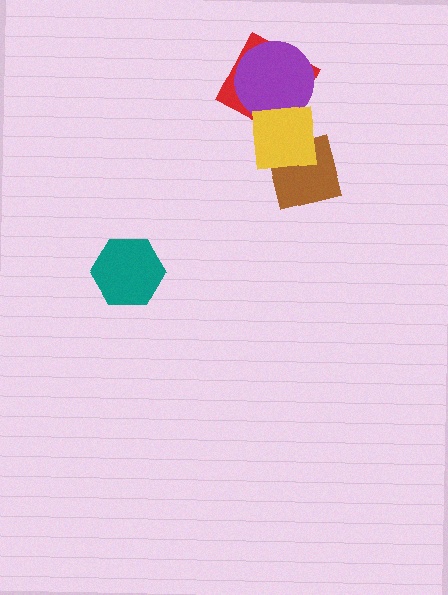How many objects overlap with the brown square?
1 object overlaps with the brown square.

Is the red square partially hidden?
Yes, it is partially covered by another shape.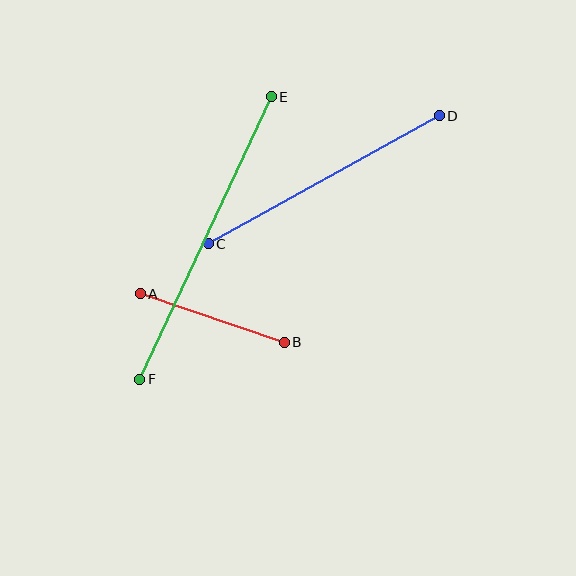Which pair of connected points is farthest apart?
Points E and F are farthest apart.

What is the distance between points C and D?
The distance is approximately 264 pixels.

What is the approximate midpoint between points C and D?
The midpoint is at approximately (324, 180) pixels.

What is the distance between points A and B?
The distance is approximately 152 pixels.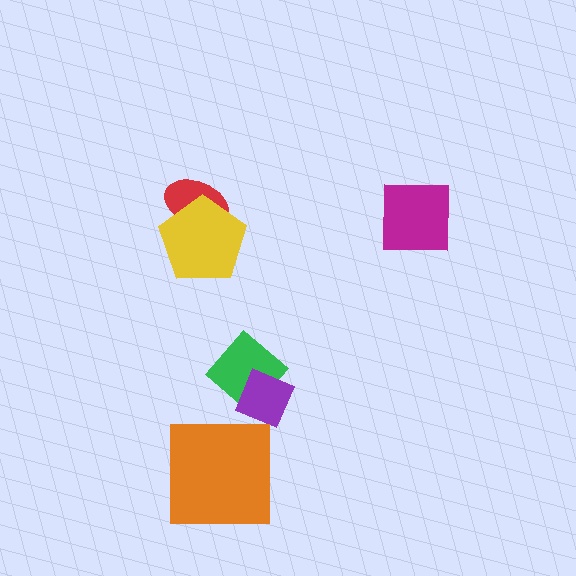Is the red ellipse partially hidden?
Yes, it is partially covered by another shape.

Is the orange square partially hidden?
No, no other shape covers it.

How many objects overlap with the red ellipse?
1 object overlaps with the red ellipse.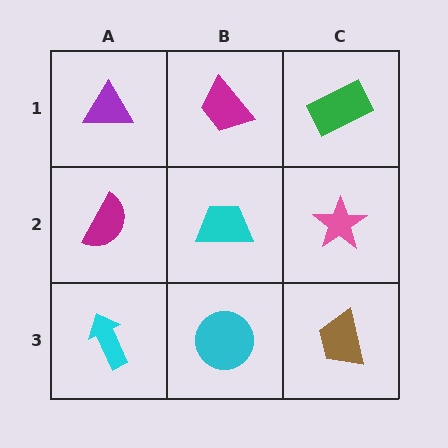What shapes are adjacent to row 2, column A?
A purple triangle (row 1, column A), a cyan arrow (row 3, column A), a cyan trapezoid (row 2, column B).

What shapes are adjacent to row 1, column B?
A cyan trapezoid (row 2, column B), a purple triangle (row 1, column A), a green rectangle (row 1, column C).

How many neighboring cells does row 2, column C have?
3.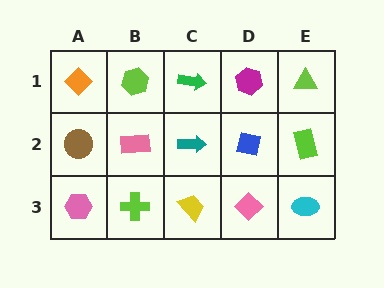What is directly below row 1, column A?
A brown circle.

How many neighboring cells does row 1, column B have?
3.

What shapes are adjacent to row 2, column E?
A lime triangle (row 1, column E), a cyan ellipse (row 3, column E), a blue square (row 2, column D).